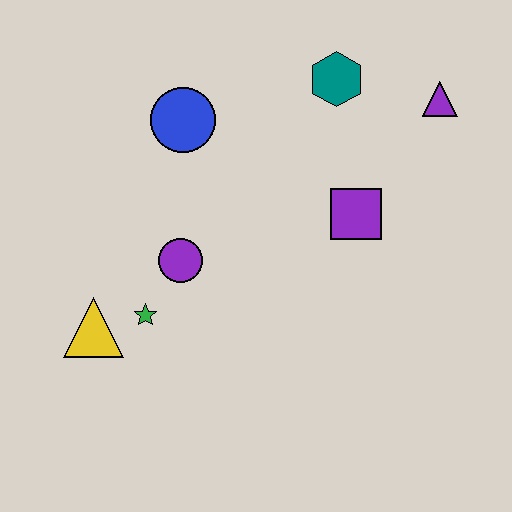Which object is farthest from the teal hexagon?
The yellow triangle is farthest from the teal hexagon.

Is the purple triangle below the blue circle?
No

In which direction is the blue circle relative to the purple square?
The blue circle is to the left of the purple square.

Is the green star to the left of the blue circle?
Yes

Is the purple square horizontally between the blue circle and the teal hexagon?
No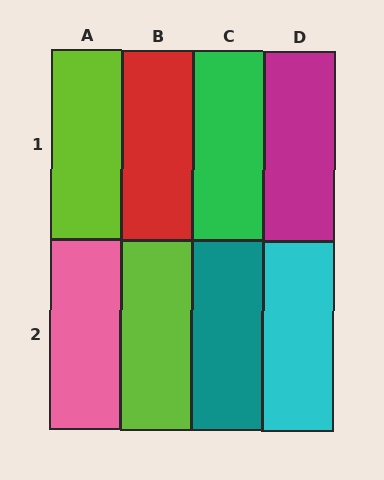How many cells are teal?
1 cell is teal.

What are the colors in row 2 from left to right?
Pink, lime, teal, cyan.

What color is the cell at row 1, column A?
Lime.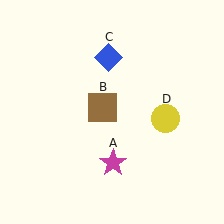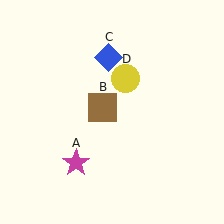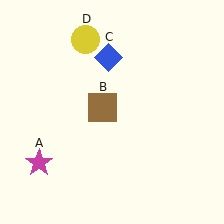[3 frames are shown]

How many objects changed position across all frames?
2 objects changed position: magenta star (object A), yellow circle (object D).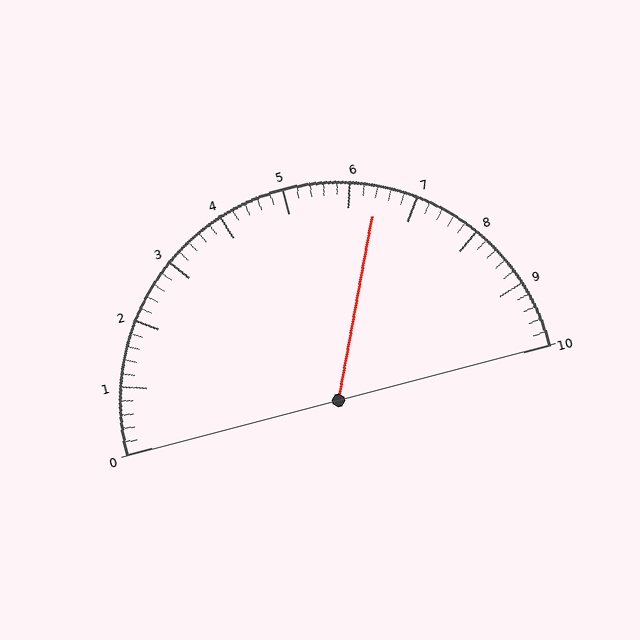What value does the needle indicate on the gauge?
The needle indicates approximately 6.4.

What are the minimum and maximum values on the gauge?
The gauge ranges from 0 to 10.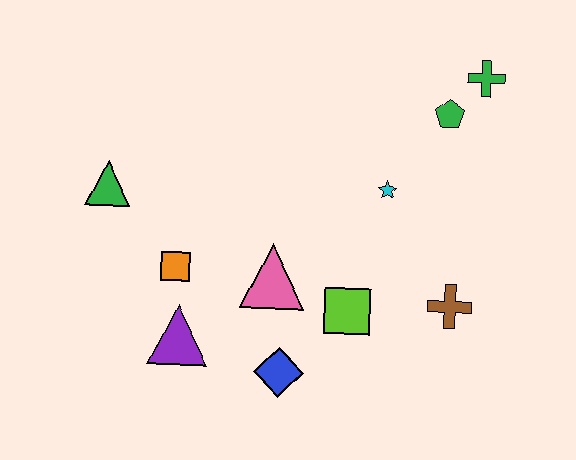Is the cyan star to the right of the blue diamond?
Yes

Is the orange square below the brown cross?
No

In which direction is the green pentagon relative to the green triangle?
The green pentagon is to the right of the green triangle.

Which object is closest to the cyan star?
The green pentagon is closest to the cyan star.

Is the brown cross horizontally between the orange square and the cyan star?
No